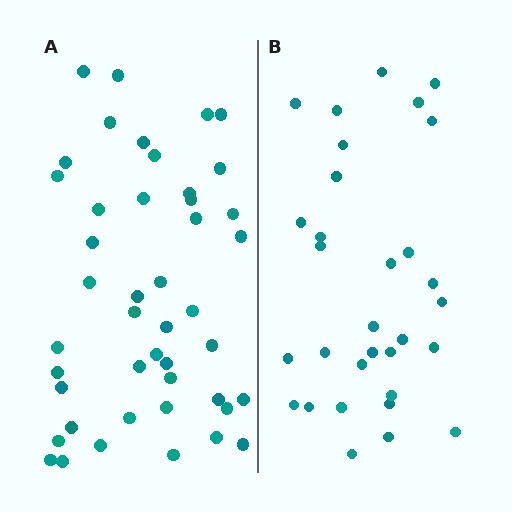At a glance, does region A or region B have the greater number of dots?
Region A (the left region) has more dots.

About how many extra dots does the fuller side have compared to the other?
Region A has approximately 15 more dots than region B.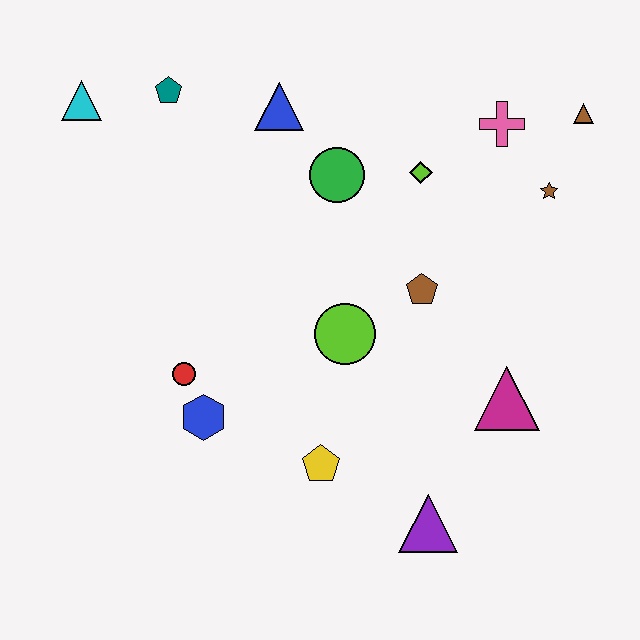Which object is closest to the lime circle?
The brown pentagon is closest to the lime circle.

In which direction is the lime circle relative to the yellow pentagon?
The lime circle is above the yellow pentagon.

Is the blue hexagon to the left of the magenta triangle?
Yes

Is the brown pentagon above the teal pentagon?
No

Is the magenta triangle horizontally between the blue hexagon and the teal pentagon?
No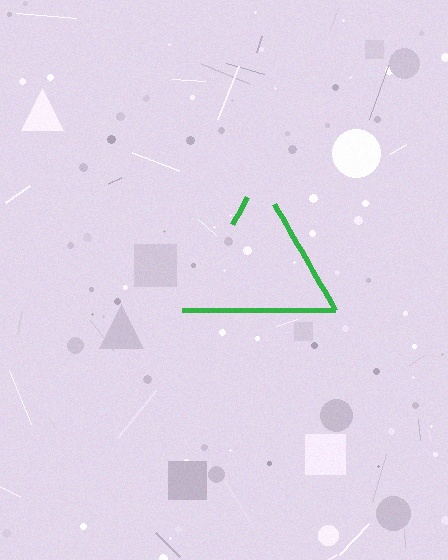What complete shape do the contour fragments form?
The contour fragments form a triangle.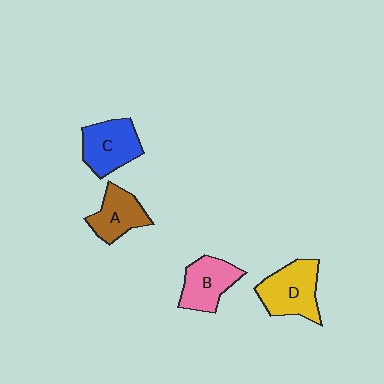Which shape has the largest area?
Shape D (yellow).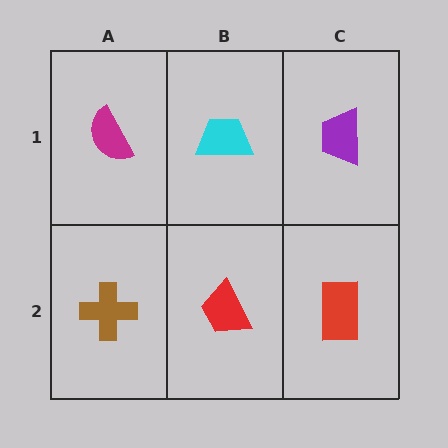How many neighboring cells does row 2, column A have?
2.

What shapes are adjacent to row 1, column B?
A red trapezoid (row 2, column B), a magenta semicircle (row 1, column A), a purple trapezoid (row 1, column C).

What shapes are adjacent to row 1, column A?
A brown cross (row 2, column A), a cyan trapezoid (row 1, column B).